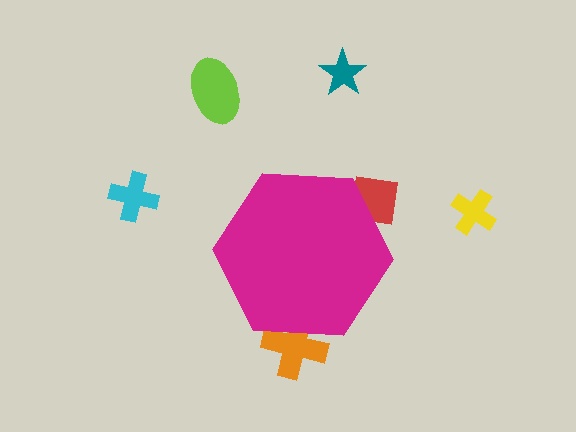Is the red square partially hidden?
Yes, the red square is partially hidden behind the magenta hexagon.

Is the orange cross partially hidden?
Yes, the orange cross is partially hidden behind the magenta hexagon.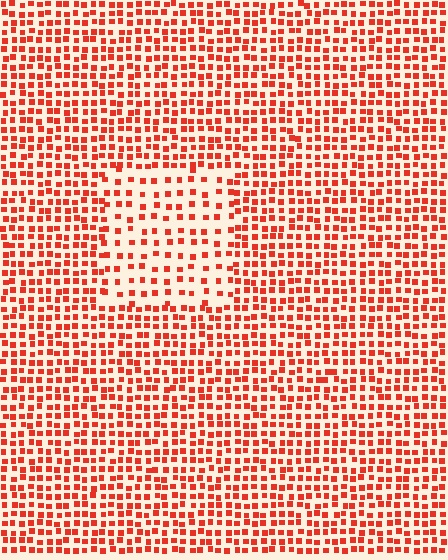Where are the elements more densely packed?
The elements are more densely packed outside the rectangle boundary.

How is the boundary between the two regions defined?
The boundary is defined by a change in element density (approximately 1.9x ratio). All elements are the same color, size, and shape.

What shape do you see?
I see a rectangle.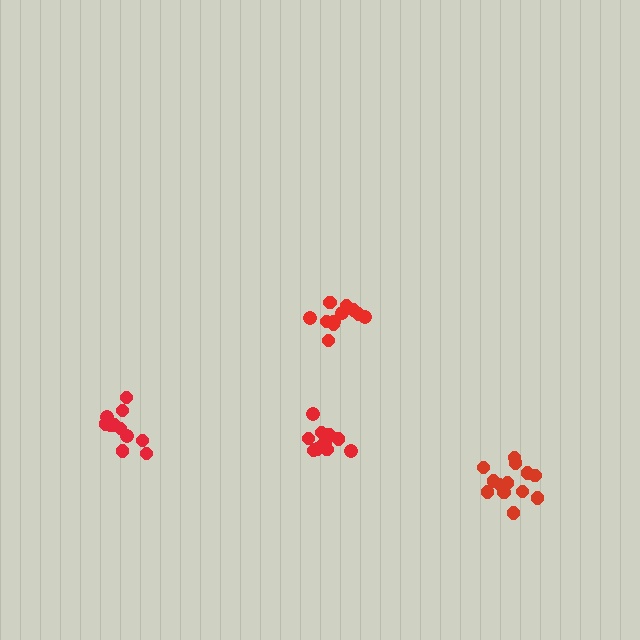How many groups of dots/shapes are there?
There are 4 groups.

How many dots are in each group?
Group 1: 13 dots, Group 2: 11 dots, Group 3: 12 dots, Group 4: 11 dots (47 total).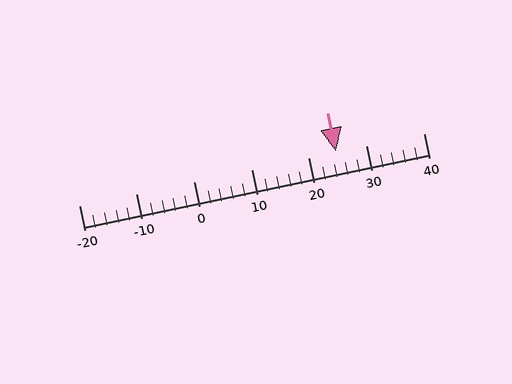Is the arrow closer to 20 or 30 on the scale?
The arrow is closer to 20.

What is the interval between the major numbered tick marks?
The major tick marks are spaced 10 units apart.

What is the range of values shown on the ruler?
The ruler shows values from -20 to 40.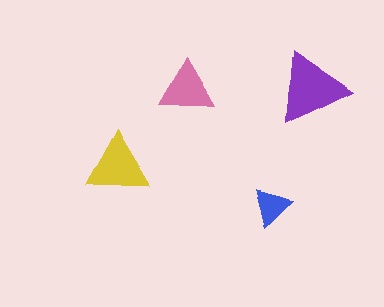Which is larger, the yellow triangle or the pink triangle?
The yellow one.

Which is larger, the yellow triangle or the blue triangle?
The yellow one.